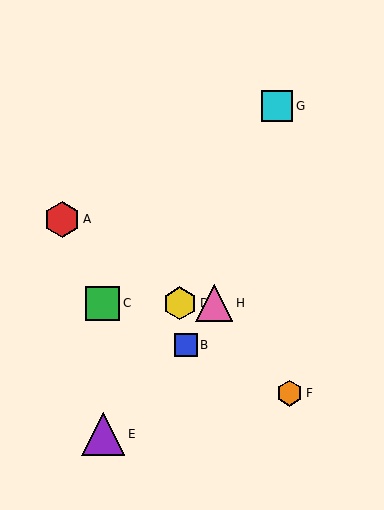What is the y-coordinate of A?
Object A is at y≈219.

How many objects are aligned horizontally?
3 objects (C, D, H) are aligned horizontally.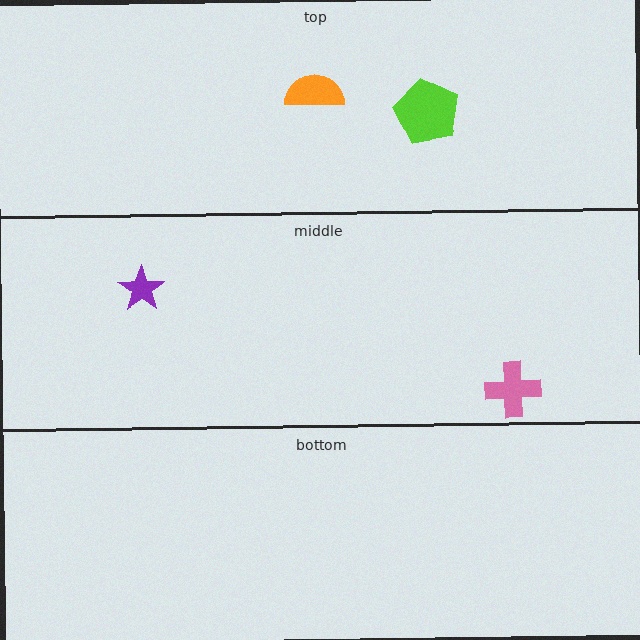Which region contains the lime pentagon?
The top region.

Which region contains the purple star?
The middle region.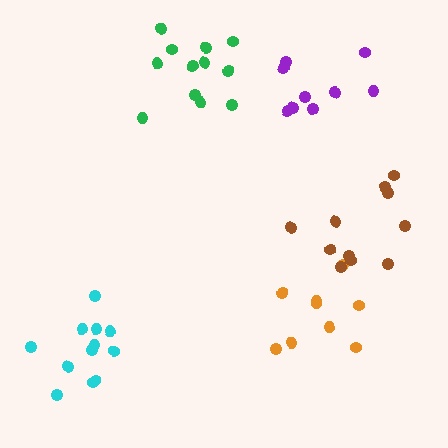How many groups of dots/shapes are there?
There are 5 groups.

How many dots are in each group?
Group 1: 12 dots, Group 2: 12 dots, Group 3: 9 dots, Group 4: 11 dots, Group 5: 9 dots (53 total).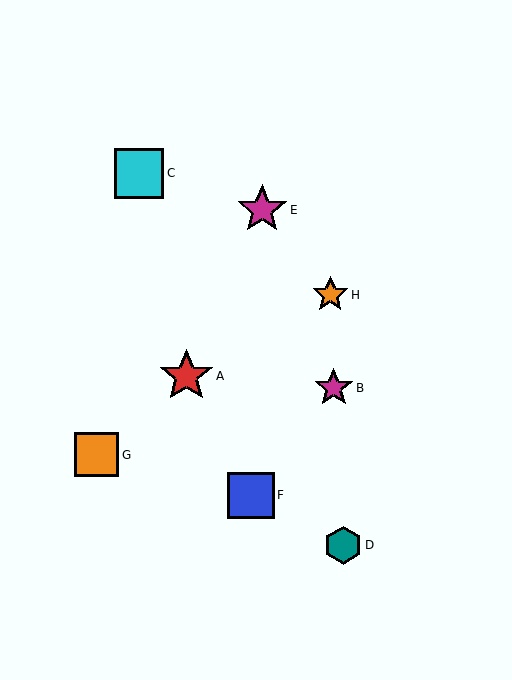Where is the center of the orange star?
The center of the orange star is at (330, 295).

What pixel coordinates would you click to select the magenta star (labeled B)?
Click at (334, 388) to select the magenta star B.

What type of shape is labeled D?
Shape D is a teal hexagon.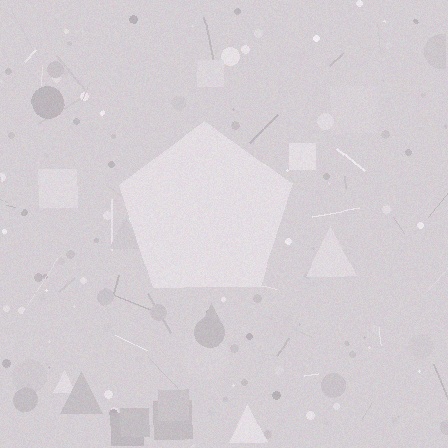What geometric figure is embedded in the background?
A pentagon is embedded in the background.